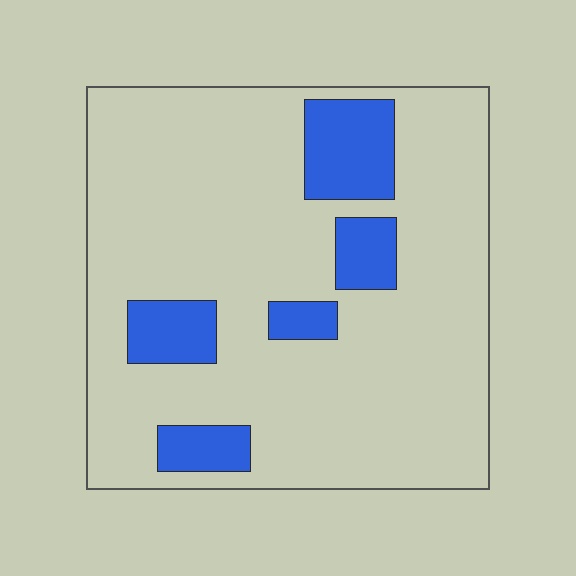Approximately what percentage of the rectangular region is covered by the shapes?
Approximately 15%.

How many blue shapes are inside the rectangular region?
5.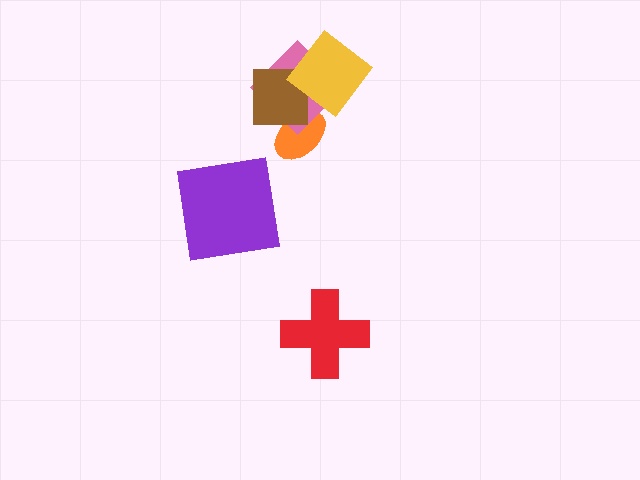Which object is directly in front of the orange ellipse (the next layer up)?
The pink diamond is directly in front of the orange ellipse.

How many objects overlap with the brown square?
2 objects overlap with the brown square.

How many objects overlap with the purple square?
0 objects overlap with the purple square.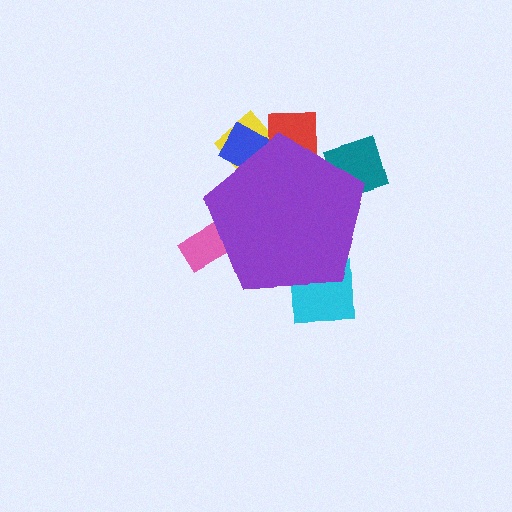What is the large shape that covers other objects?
A purple pentagon.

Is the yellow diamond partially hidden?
Yes, the yellow diamond is partially hidden behind the purple pentagon.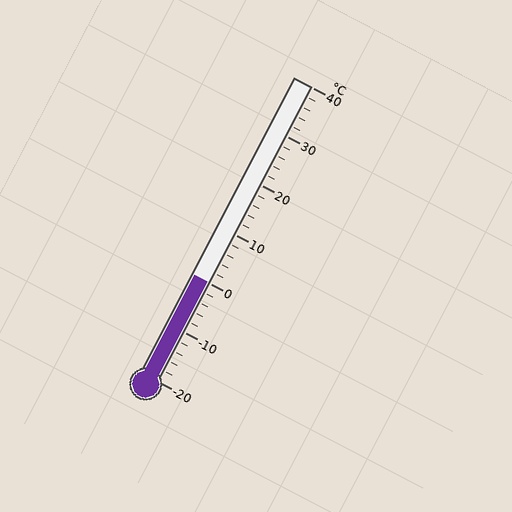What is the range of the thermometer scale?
The thermometer scale ranges from -20°C to 40°C.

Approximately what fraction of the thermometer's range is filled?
The thermometer is filled to approximately 35% of its range.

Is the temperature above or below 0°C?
The temperature is at 0°C.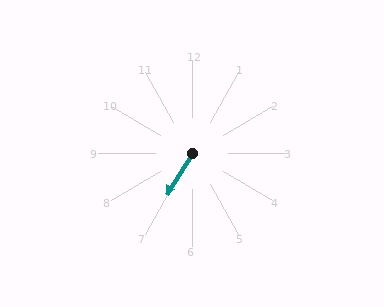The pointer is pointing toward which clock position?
Roughly 7 o'clock.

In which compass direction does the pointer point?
Southwest.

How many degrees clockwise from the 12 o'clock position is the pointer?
Approximately 212 degrees.